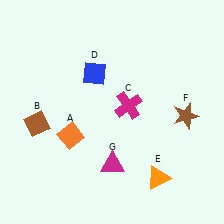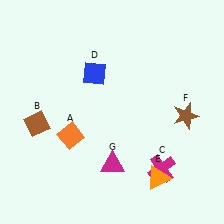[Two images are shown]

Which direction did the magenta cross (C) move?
The magenta cross (C) moved down.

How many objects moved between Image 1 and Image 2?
1 object moved between the two images.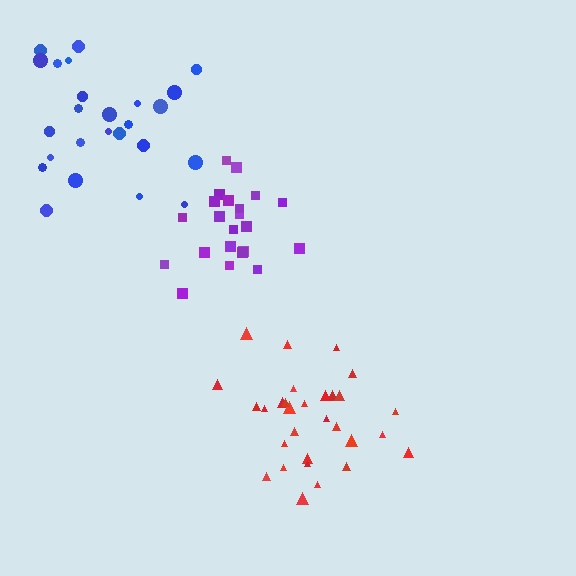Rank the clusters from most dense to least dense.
purple, red, blue.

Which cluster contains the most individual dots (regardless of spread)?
Red (30).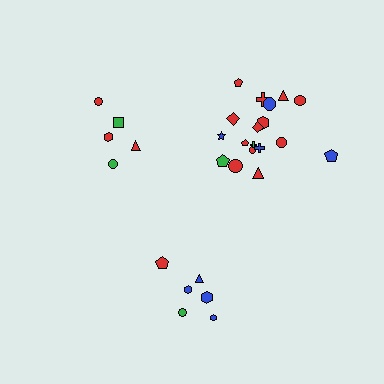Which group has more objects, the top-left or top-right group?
The top-right group.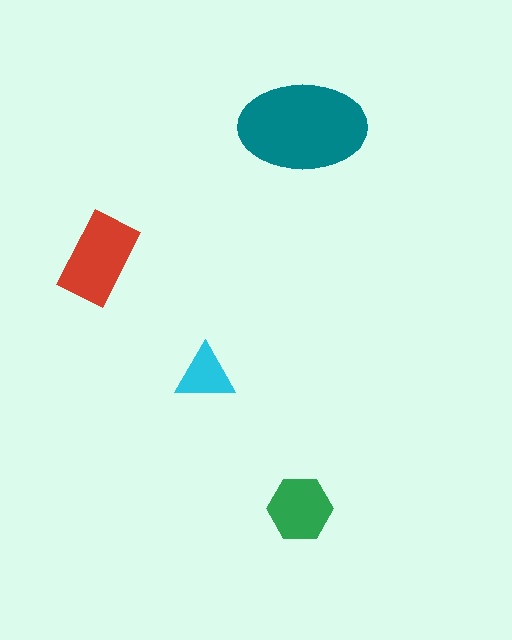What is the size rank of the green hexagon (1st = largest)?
3rd.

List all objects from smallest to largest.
The cyan triangle, the green hexagon, the red rectangle, the teal ellipse.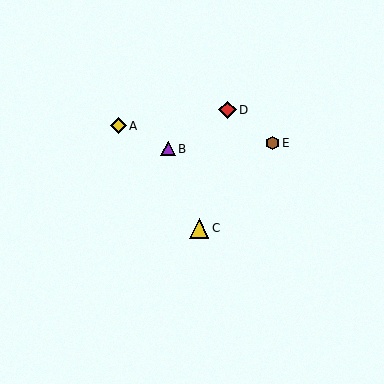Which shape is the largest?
The yellow triangle (labeled C) is the largest.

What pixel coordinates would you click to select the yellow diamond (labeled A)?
Click at (118, 126) to select the yellow diamond A.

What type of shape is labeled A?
Shape A is a yellow diamond.